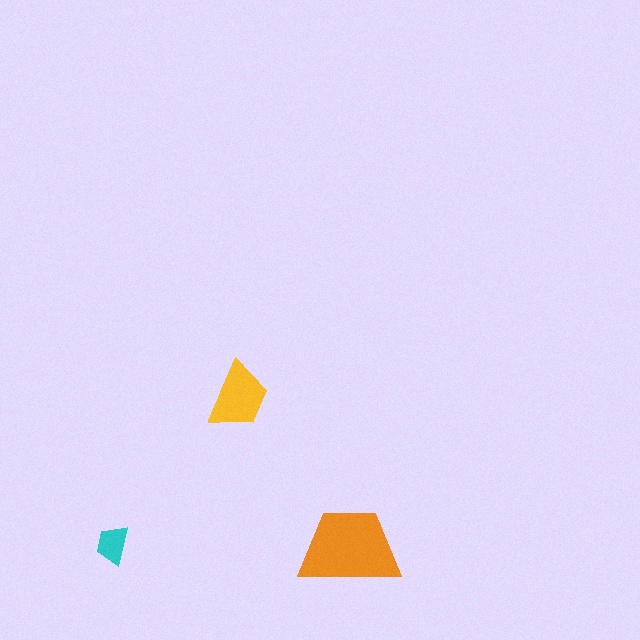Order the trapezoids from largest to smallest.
the orange one, the yellow one, the cyan one.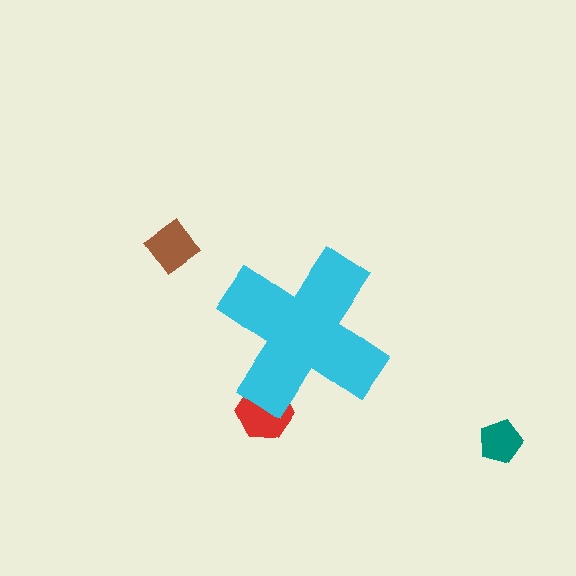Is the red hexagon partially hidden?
Yes, the red hexagon is partially hidden behind the cyan cross.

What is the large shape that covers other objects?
A cyan cross.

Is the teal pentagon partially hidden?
No, the teal pentagon is fully visible.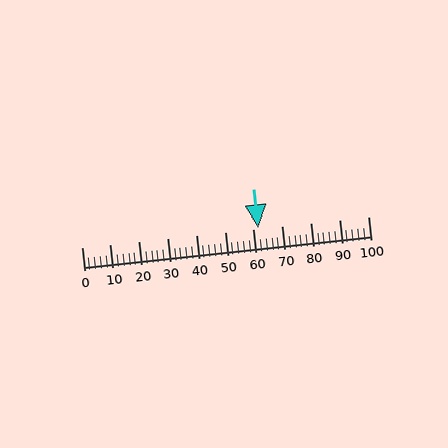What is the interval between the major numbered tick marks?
The major tick marks are spaced 10 units apart.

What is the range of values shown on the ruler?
The ruler shows values from 0 to 100.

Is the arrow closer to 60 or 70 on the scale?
The arrow is closer to 60.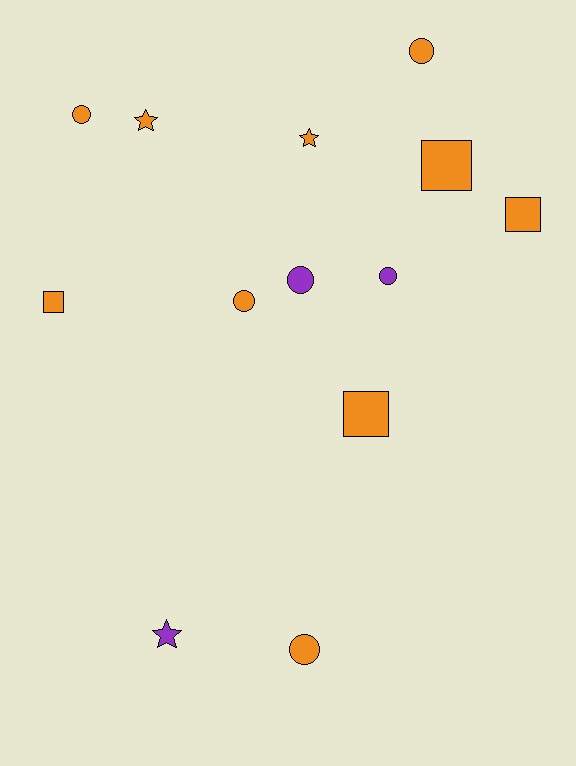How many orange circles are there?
There are 4 orange circles.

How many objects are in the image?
There are 13 objects.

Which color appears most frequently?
Orange, with 10 objects.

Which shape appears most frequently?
Circle, with 6 objects.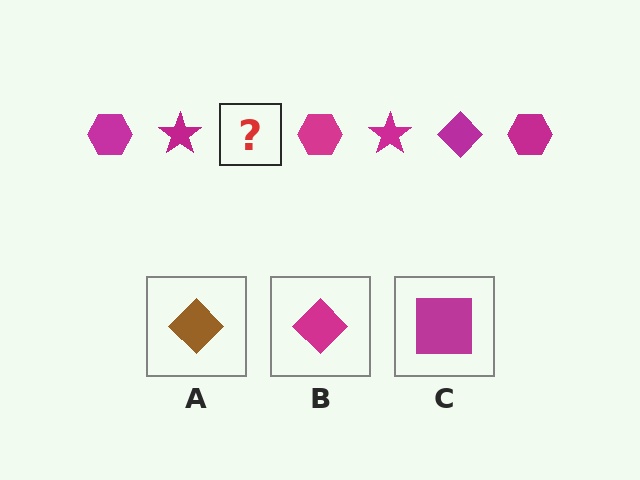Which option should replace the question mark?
Option B.